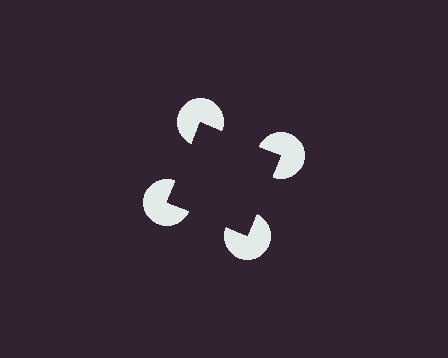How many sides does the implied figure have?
4 sides.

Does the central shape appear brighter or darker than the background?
It typically appears slightly darker than the background, even though no actual brightness change is drawn.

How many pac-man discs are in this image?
There are 4 — one at each vertex of the illusory square.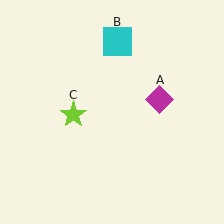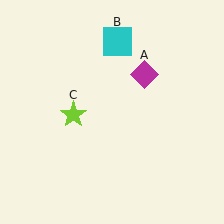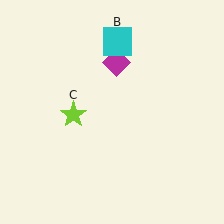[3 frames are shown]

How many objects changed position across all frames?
1 object changed position: magenta diamond (object A).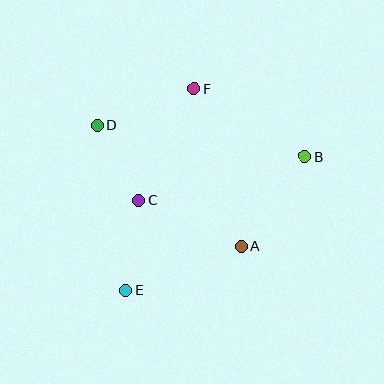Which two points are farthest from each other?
Points B and E are farthest from each other.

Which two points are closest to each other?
Points C and D are closest to each other.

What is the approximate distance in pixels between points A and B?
The distance between A and B is approximately 111 pixels.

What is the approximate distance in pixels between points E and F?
The distance between E and F is approximately 213 pixels.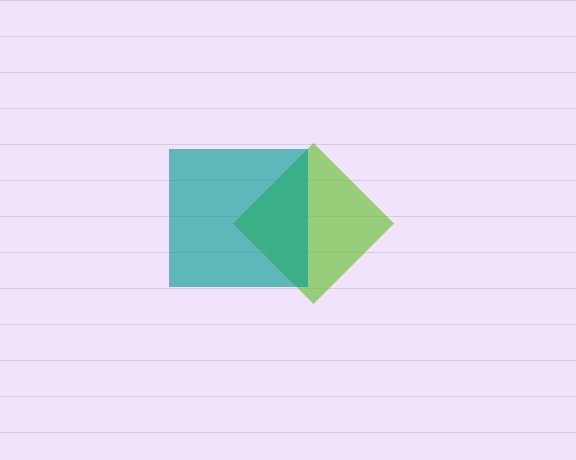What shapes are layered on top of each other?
The layered shapes are: a lime diamond, a teal square.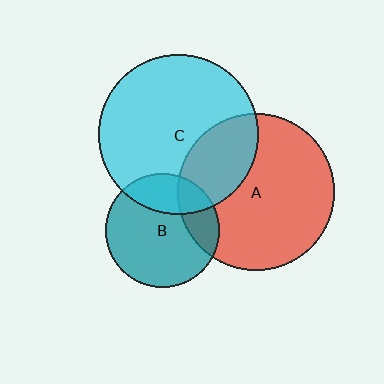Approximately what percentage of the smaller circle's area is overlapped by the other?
Approximately 25%.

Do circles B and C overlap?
Yes.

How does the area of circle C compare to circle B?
Approximately 2.0 times.